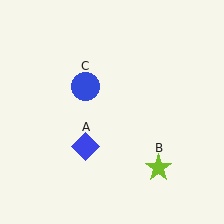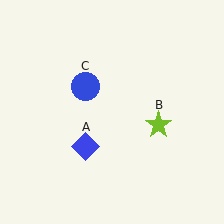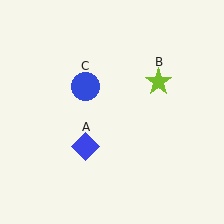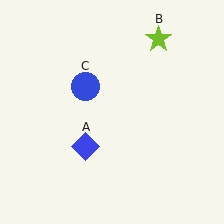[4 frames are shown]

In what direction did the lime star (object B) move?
The lime star (object B) moved up.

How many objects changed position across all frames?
1 object changed position: lime star (object B).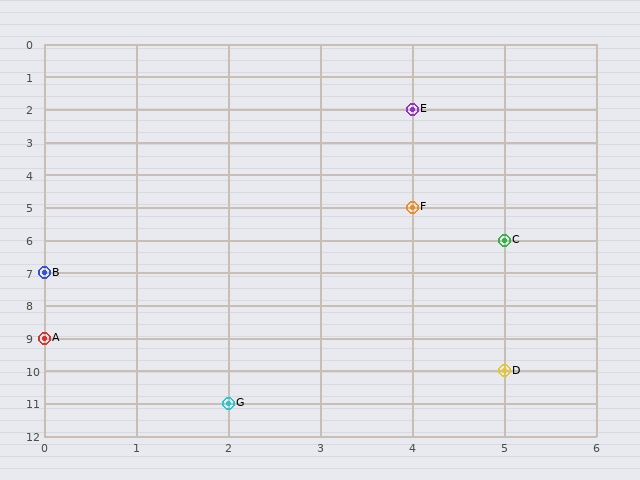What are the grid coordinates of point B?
Point B is at grid coordinates (0, 7).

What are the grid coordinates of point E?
Point E is at grid coordinates (4, 2).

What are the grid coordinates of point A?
Point A is at grid coordinates (0, 9).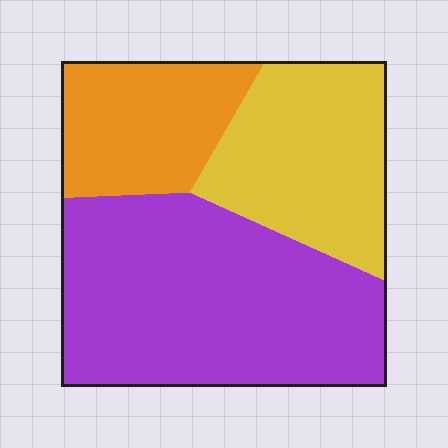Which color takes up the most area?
Purple, at roughly 50%.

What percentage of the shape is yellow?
Yellow takes up about one quarter (1/4) of the shape.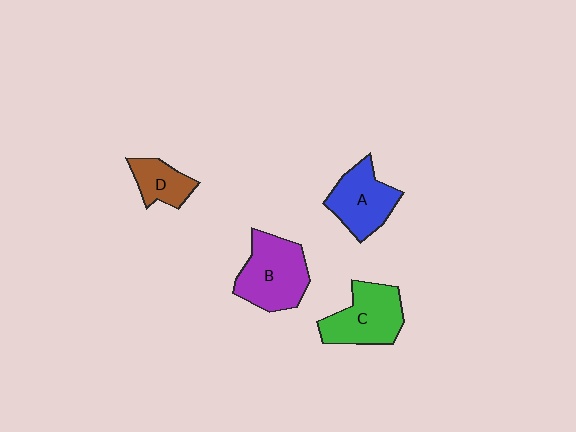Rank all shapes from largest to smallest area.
From largest to smallest: B (purple), C (green), A (blue), D (brown).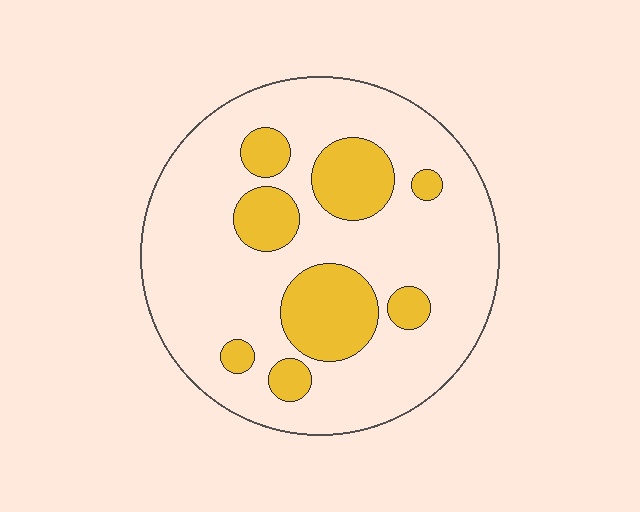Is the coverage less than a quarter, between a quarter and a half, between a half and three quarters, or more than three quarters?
Less than a quarter.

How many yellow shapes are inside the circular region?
8.